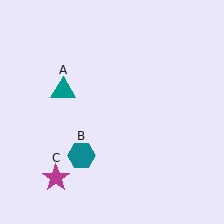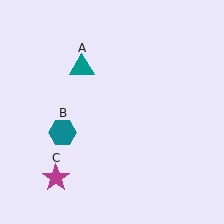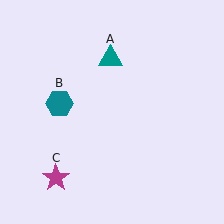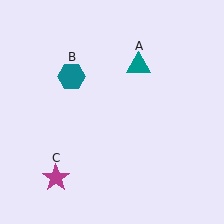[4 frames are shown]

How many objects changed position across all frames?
2 objects changed position: teal triangle (object A), teal hexagon (object B).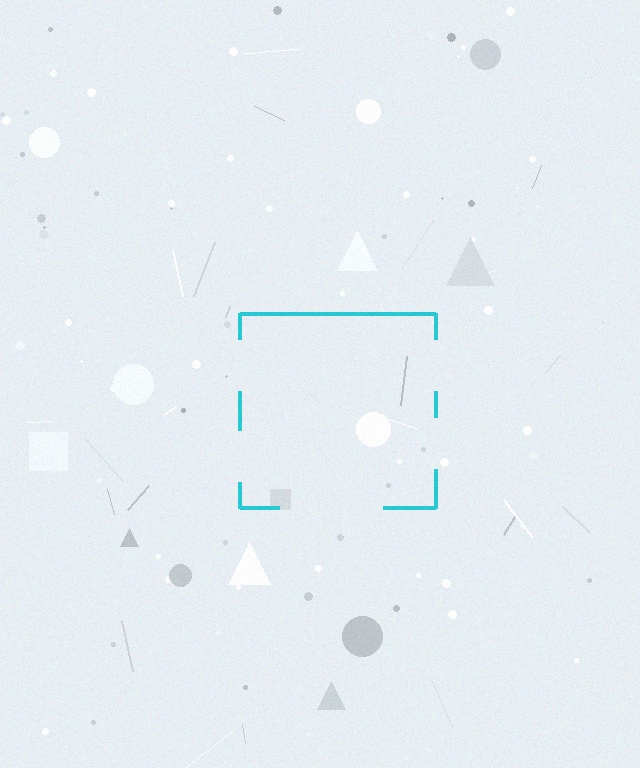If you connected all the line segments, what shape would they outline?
They would outline a square.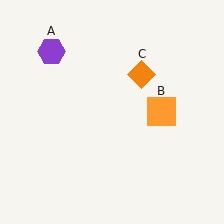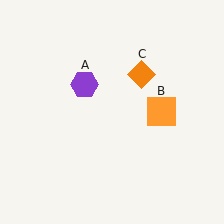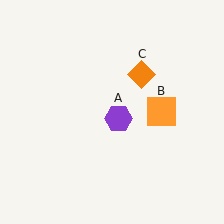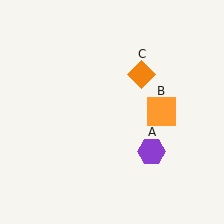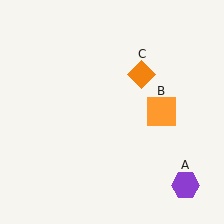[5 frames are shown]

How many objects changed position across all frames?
1 object changed position: purple hexagon (object A).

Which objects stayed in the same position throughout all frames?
Orange square (object B) and orange diamond (object C) remained stationary.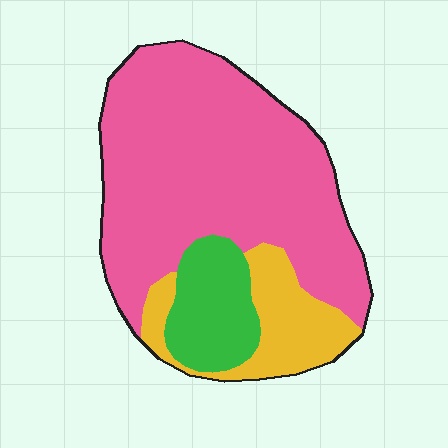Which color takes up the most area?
Pink, at roughly 70%.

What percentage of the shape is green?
Green covers 14% of the shape.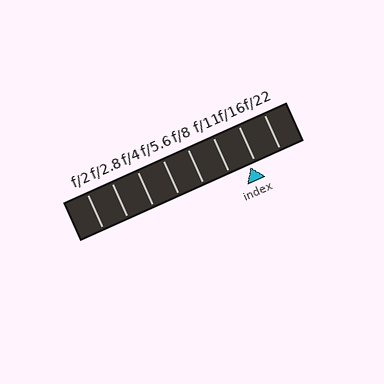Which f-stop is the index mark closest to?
The index mark is closest to f/16.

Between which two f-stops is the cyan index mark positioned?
The index mark is between f/11 and f/16.